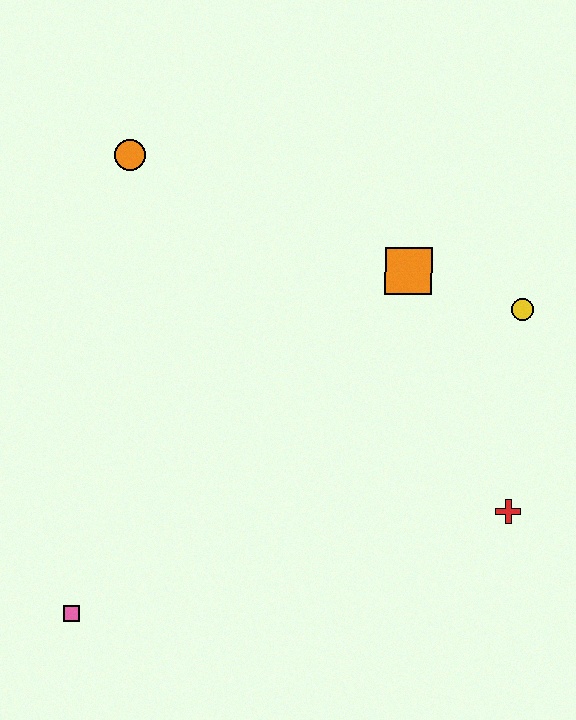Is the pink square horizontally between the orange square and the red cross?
No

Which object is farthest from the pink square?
The yellow circle is farthest from the pink square.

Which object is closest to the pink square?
The red cross is closest to the pink square.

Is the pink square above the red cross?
No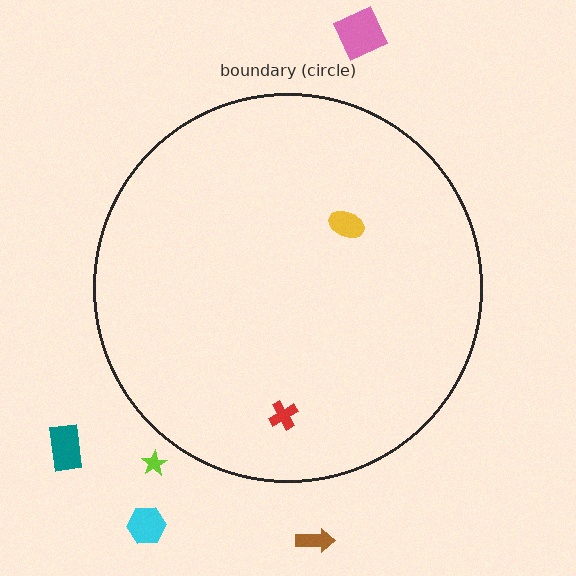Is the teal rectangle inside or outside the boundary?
Outside.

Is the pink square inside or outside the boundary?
Outside.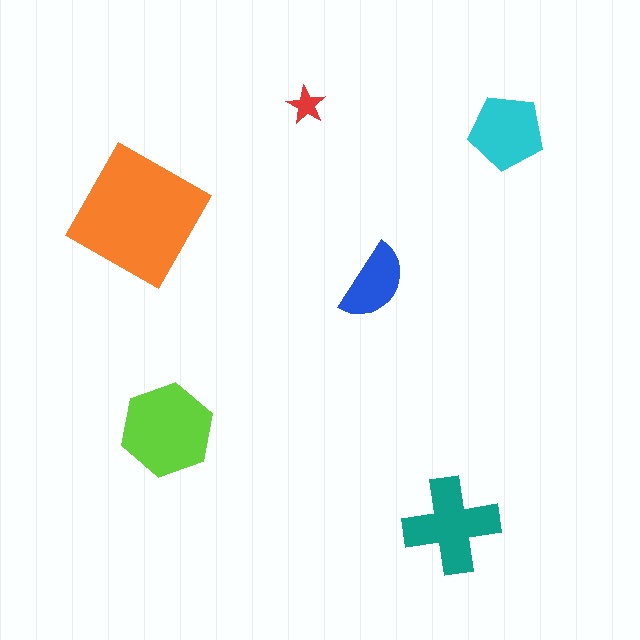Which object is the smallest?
The red star.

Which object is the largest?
The orange square.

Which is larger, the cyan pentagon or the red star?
The cyan pentagon.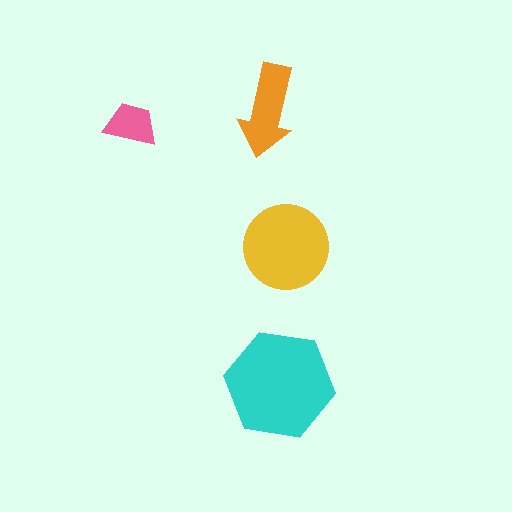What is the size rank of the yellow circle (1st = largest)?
2nd.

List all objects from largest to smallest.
The cyan hexagon, the yellow circle, the orange arrow, the pink trapezoid.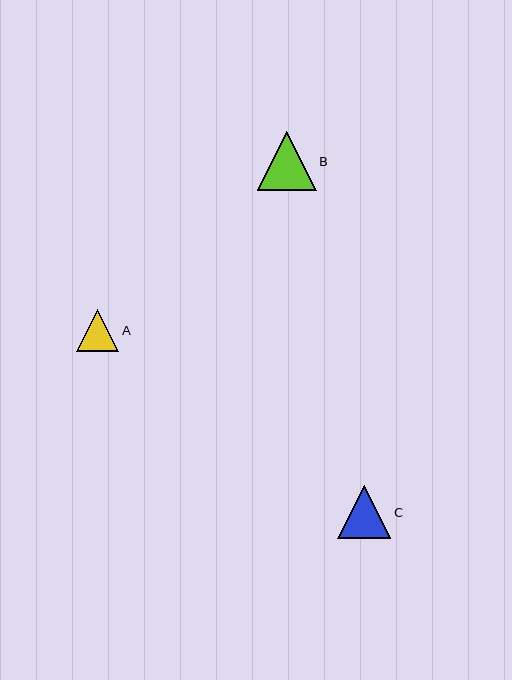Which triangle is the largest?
Triangle B is the largest with a size of approximately 59 pixels.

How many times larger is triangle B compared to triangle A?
Triangle B is approximately 1.4 times the size of triangle A.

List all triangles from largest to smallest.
From largest to smallest: B, C, A.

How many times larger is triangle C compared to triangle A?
Triangle C is approximately 1.3 times the size of triangle A.